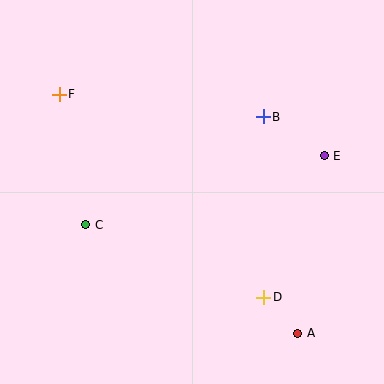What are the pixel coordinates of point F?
Point F is at (59, 95).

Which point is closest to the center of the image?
Point B at (263, 117) is closest to the center.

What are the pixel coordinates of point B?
Point B is at (263, 117).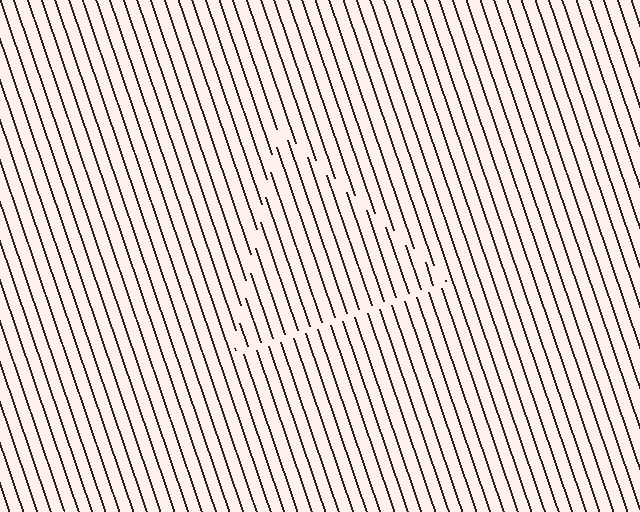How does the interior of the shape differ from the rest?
The interior of the shape contains the same grating, shifted by half a period — the contour is defined by the phase discontinuity where line-ends from the inner and outer gratings abut.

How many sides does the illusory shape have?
3 sides — the line-ends trace a triangle.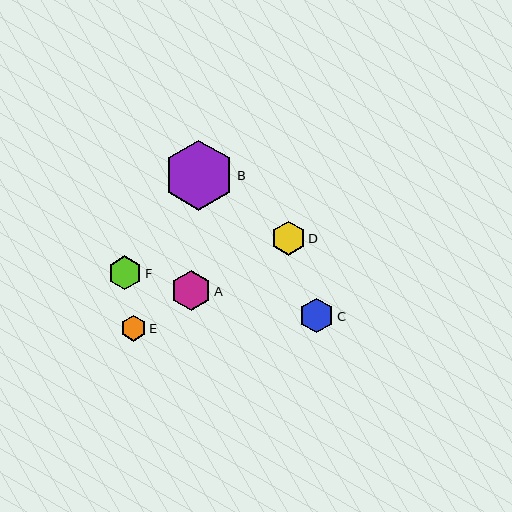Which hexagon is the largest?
Hexagon B is the largest with a size of approximately 70 pixels.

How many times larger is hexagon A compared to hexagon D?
Hexagon A is approximately 1.2 times the size of hexagon D.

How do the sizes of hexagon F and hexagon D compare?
Hexagon F and hexagon D are approximately the same size.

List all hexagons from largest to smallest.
From largest to smallest: B, A, C, F, D, E.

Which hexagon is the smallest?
Hexagon E is the smallest with a size of approximately 26 pixels.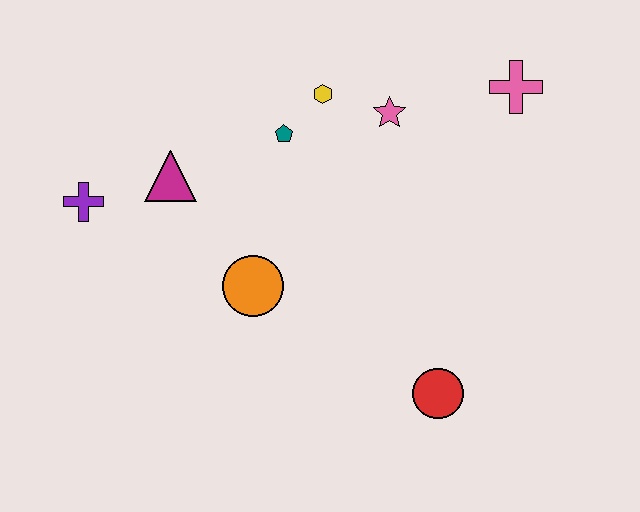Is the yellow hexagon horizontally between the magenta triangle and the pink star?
Yes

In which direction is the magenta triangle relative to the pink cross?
The magenta triangle is to the left of the pink cross.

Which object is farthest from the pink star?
The purple cross is farthest from the pink star.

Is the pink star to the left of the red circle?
Yes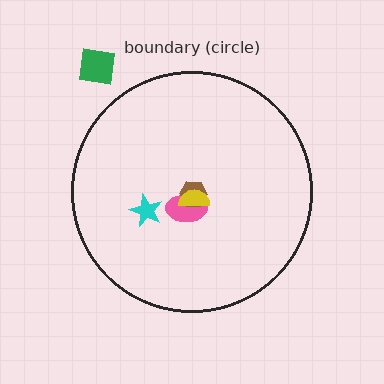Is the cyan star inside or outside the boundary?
Inside.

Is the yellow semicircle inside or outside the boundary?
Inside.